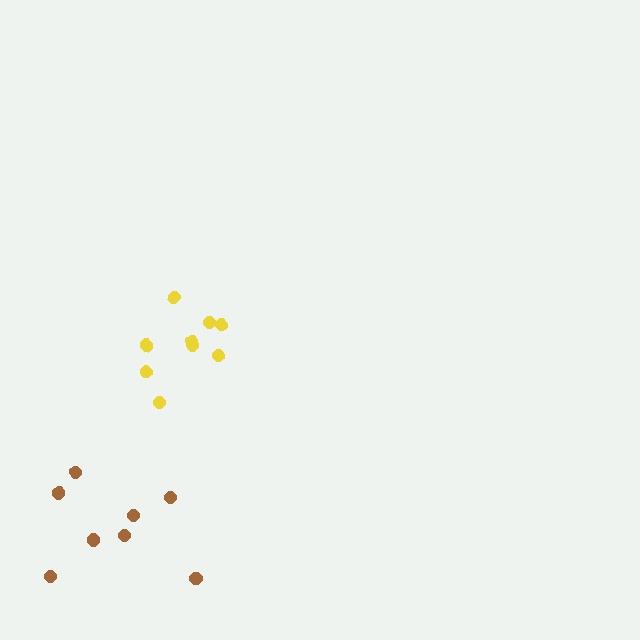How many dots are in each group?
Group 1: 9 dots, Group 2: 8 dots (17 total).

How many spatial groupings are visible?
There are 2 spatial groupings.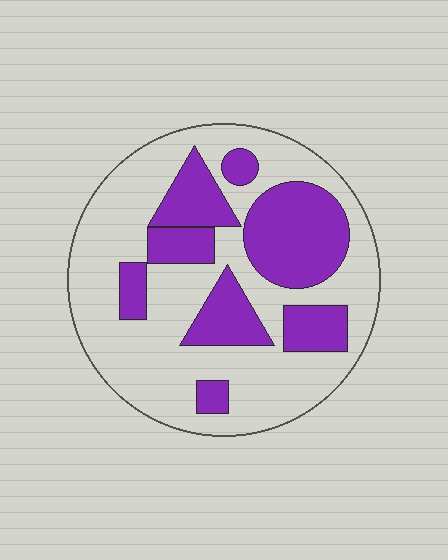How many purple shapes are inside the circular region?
8.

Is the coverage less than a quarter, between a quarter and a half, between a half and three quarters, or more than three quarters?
Between a quarter and a half.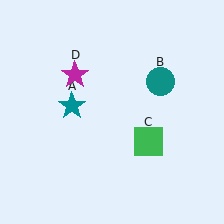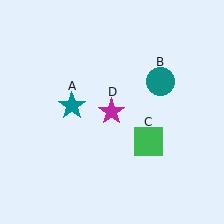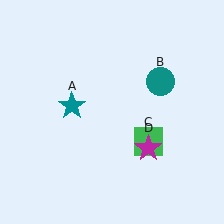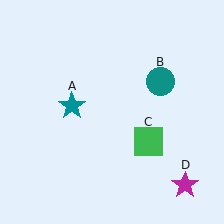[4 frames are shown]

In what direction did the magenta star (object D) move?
The magenta star (object D) moved down and to the right.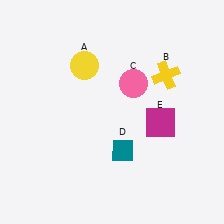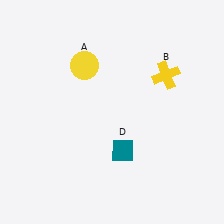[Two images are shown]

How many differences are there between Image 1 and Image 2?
There are 2 differences between the two images.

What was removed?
The magenta square (E), the pink circle (C) were removed in Image 2.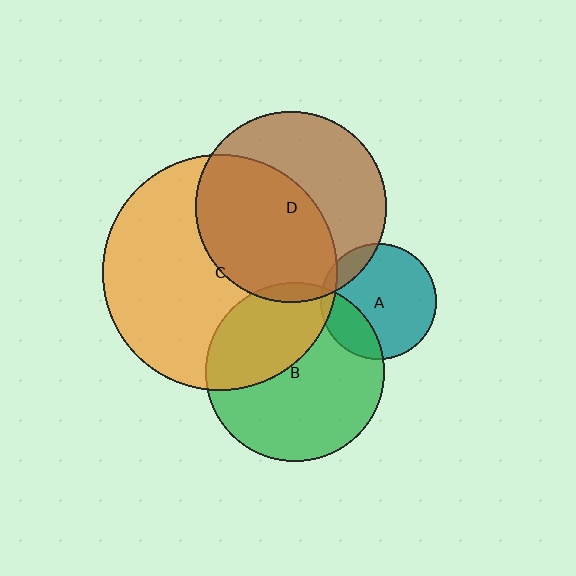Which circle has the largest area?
Circle C (orange).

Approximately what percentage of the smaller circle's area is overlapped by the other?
Approximately 25%.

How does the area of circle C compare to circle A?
Approximately 4.2 times.